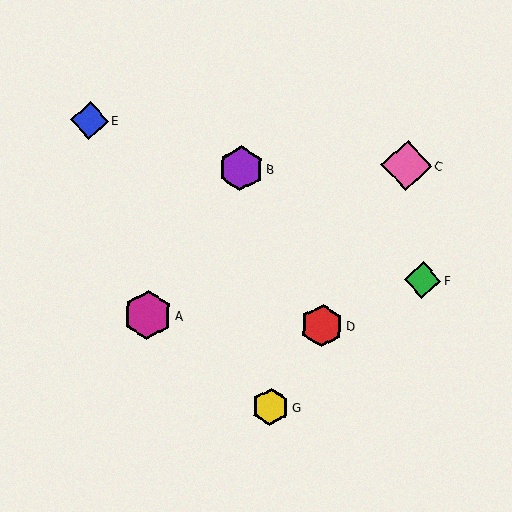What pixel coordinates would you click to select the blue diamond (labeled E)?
Click at (89, 120) to select the blue diamond E.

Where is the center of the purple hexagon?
The center of the purple hexagon is at (241, 169).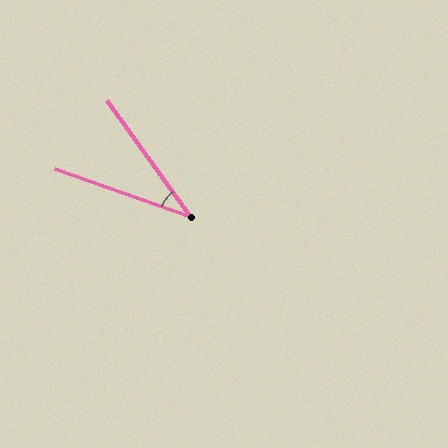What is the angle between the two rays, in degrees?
Approximately 35 degrees.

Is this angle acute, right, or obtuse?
It is acute.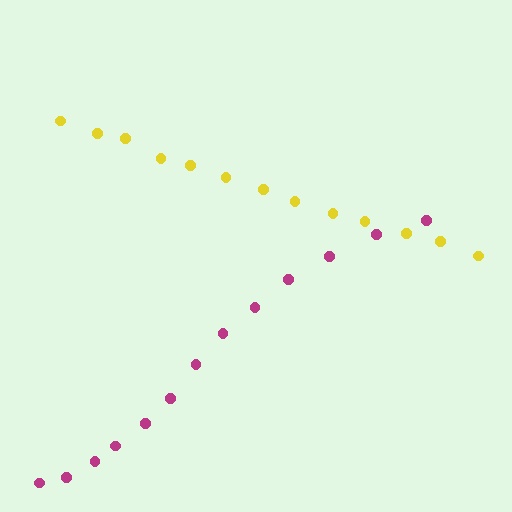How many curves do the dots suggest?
There are 2 distinct paths.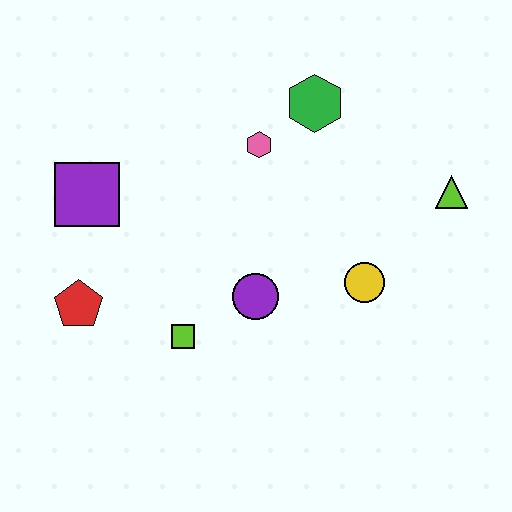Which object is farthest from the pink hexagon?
The red pentagon is farthest from the pink hexagon.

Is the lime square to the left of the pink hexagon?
Yes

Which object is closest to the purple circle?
The lime square is closest to the purple circle.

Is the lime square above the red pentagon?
No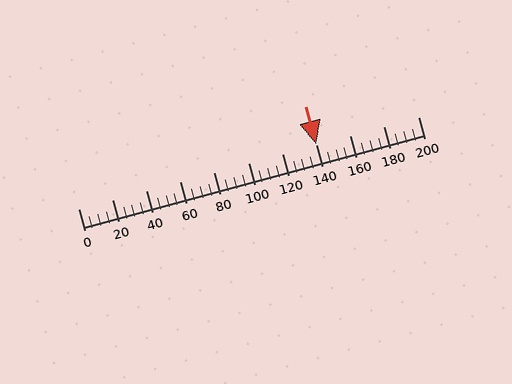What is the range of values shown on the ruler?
The ruler shows values from 0 to 200.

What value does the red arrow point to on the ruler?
The red arrow points to approximately 140.